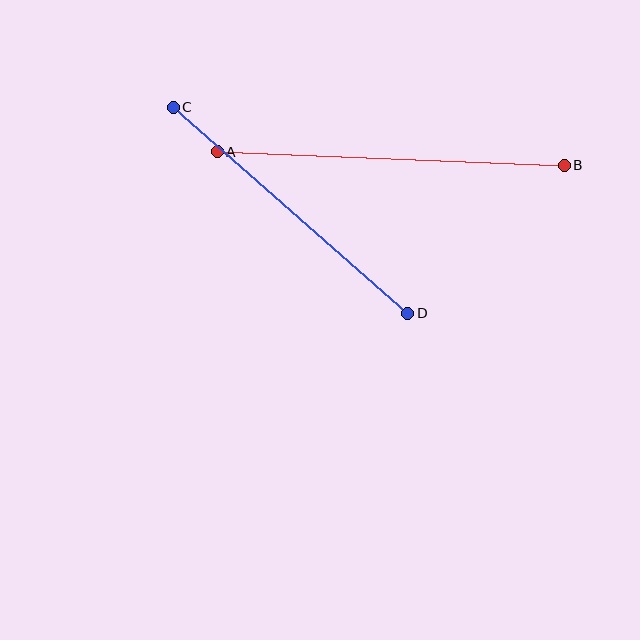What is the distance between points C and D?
The distance is approximately 312 pixels.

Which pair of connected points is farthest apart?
Points A and B are farthest apart.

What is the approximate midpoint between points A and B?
The midpoint is at approximately (391, 159) pixels.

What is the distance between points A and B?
The distance is approximately 348 pixels.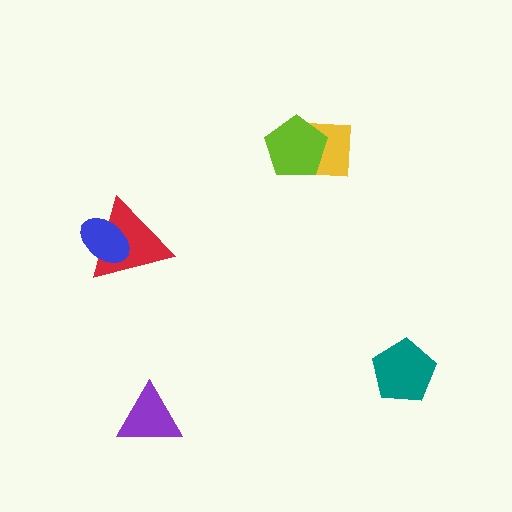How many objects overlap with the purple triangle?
0 objects overlap with the purple triangle.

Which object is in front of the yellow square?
The lime pentagon is in front of the yellow square.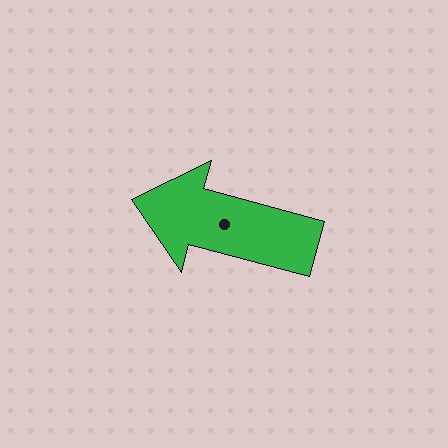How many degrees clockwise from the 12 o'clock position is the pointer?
Approximately 285 degrees.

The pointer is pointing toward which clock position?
Roughly 10 o'clock.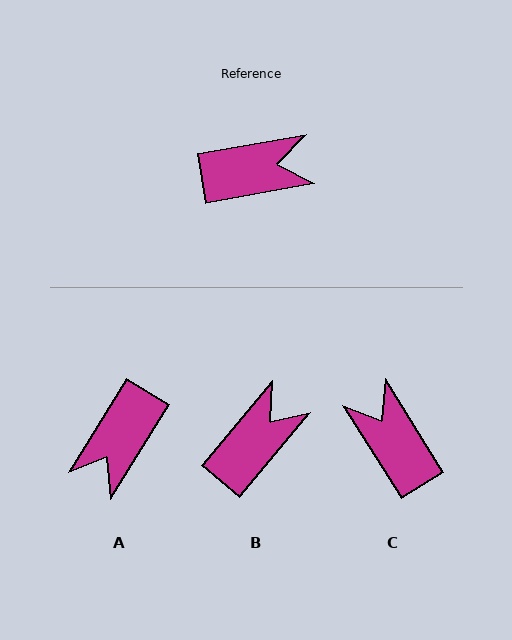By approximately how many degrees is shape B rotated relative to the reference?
Approximately 40 degrees counter-clockwise.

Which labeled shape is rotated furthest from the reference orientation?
A, about 132 degrees away.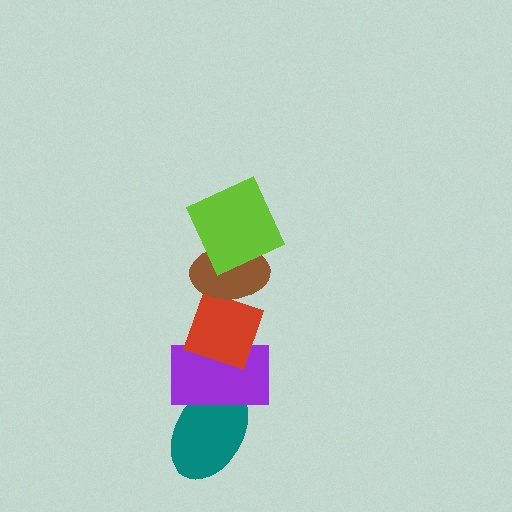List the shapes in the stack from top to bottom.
From top to bottom: the lime square, the brown ellipse, the red diamond, the purple rectangle, the teal ellipse.